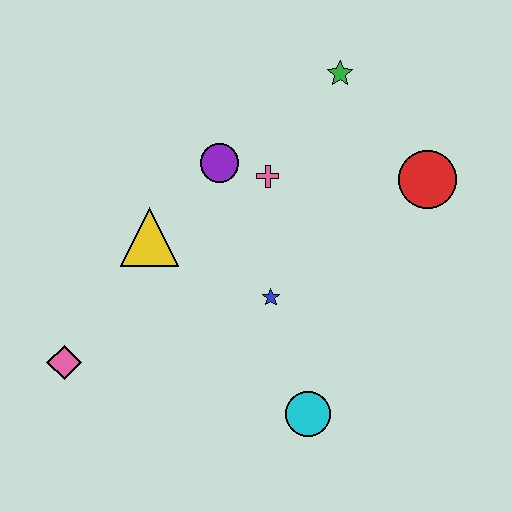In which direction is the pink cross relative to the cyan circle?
The pink cross is above the cyan circle.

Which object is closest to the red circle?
The green star is closest to the red circle.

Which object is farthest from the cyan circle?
The green star is farthest from the cyan circle.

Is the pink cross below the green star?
Yes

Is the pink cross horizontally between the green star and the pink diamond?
Yes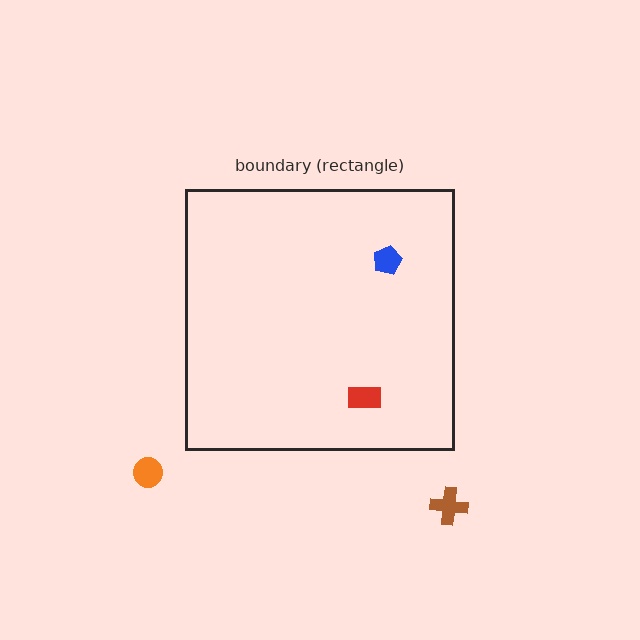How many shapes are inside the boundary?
2 inside, 2 outside.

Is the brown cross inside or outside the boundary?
Outside.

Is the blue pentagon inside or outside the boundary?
Inside.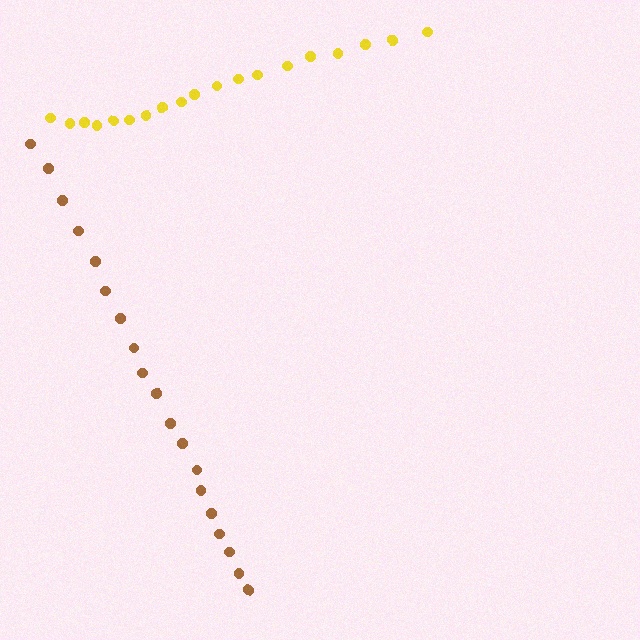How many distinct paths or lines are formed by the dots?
There are 2 distinct paths.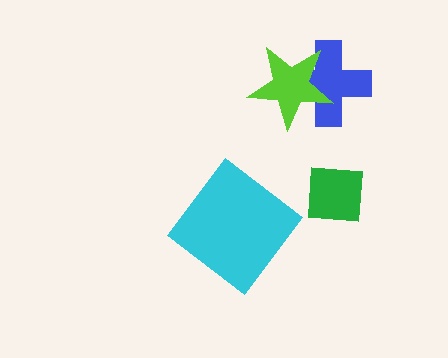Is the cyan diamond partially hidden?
No, no other shape covers it.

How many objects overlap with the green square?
0 objects overlap with the green square.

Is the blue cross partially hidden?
Yes, it is partially covered by another shape.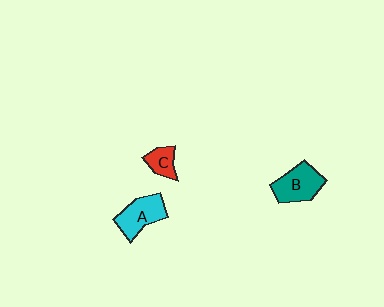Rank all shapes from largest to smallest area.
From largest to smallest: B (teal), A (cyan), C (red).